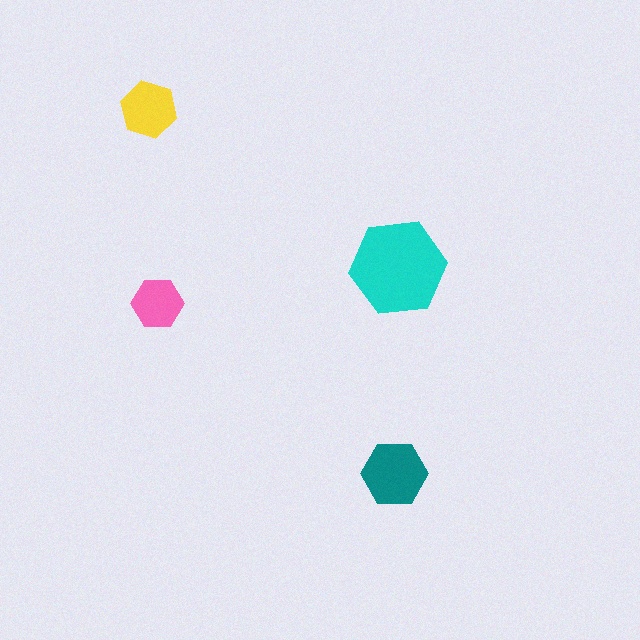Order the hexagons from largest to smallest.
the cyan one, the teal one, the yellow one, the pink one.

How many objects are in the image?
There are 4 objects in the image.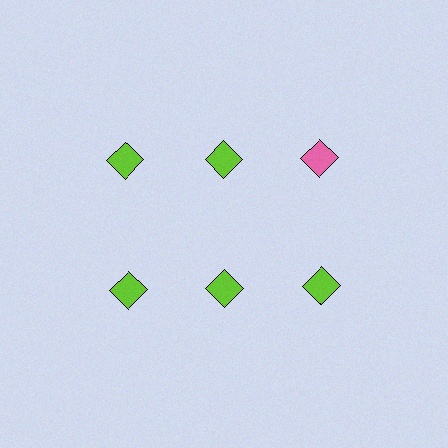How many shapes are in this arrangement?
There are 6 shapes arranged in a grid pattern.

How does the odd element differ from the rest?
It has a different color: pink instead of lime.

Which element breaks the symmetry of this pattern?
The pink diamond in the top row, center column breaks the symmetry. All other shapes are lime diamonds.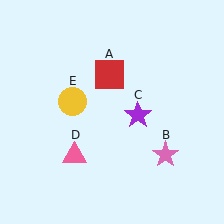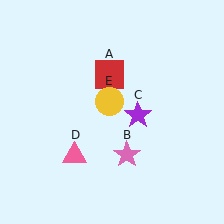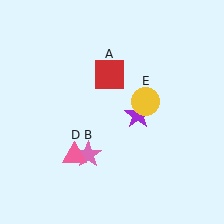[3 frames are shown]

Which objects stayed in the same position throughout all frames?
Red square (object A) and purple star (object C) and pink triangle (object D) remained stationary.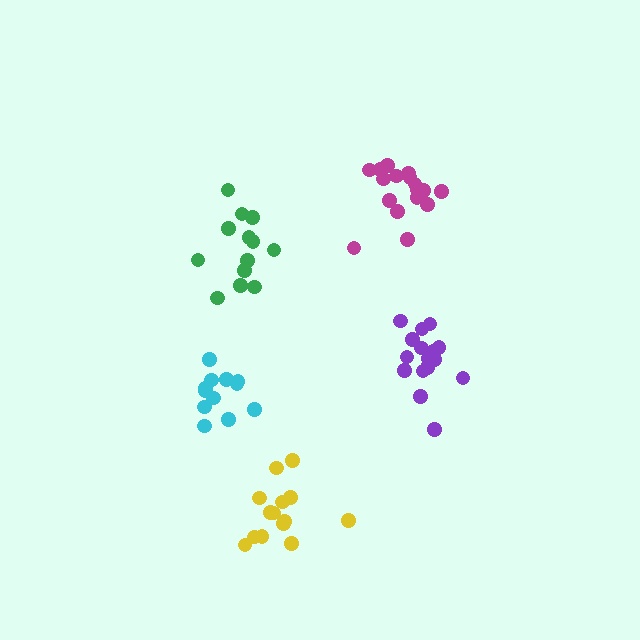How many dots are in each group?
Group 1: 17 dots, Group 2: 12 dots, Group 3: 16 dots, Group 4: 14 dots, Group 5: 13 dots (72 total).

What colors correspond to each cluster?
The clusters are colored: magenta, cyan, purple, yellow, green.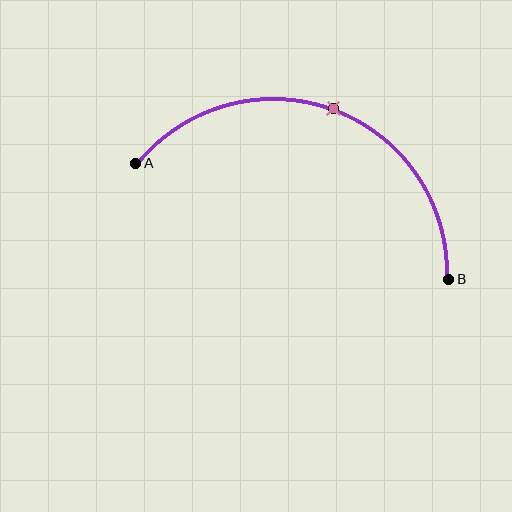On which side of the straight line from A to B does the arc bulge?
The arc bulges above the straight line connecting A and B.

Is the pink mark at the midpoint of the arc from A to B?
Yes. The pink mark lies on the arc at equal arc-length from both A and B — it is the arc midpoint.